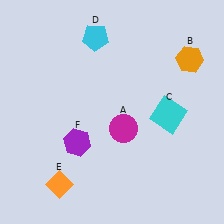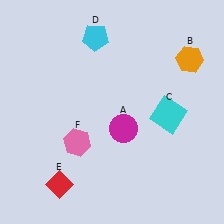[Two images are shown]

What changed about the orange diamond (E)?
In Image 1, E is orange. In Image 2, it changed to red.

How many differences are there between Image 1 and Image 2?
There are 2 differences between the two images.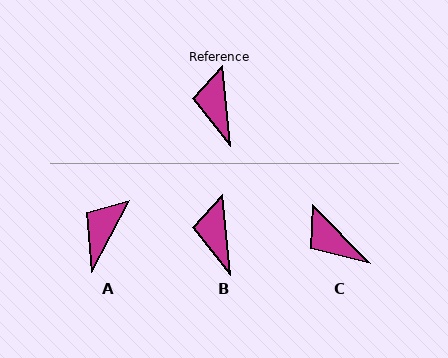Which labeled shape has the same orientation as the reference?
B.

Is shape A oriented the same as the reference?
No, it is off by about 33 degrees.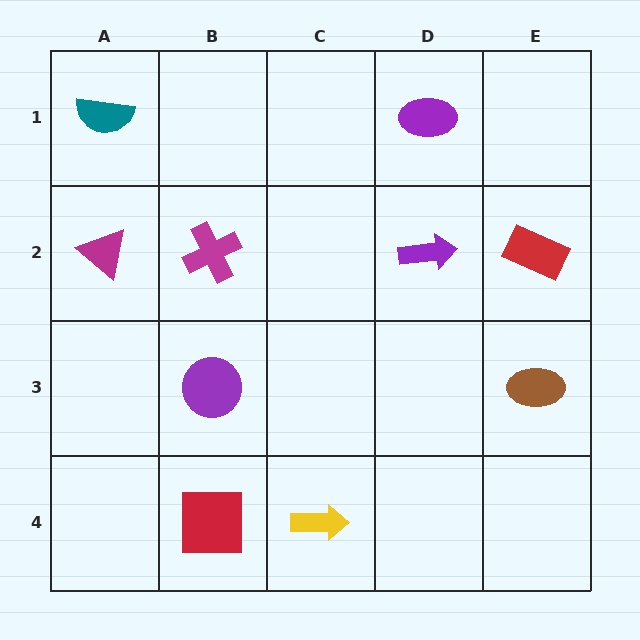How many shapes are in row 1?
2 shapes.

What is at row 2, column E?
A red rectangle.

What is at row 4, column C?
A yellow arrow.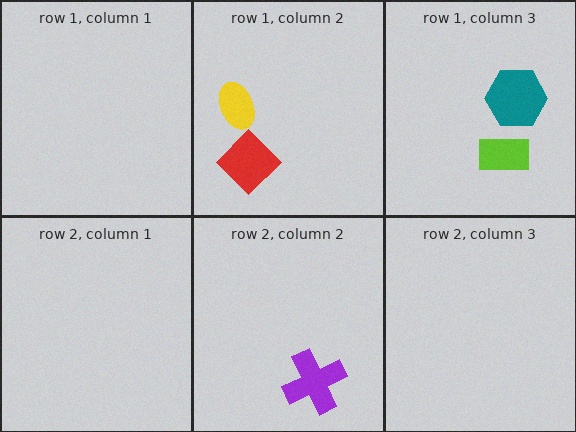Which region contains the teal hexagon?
The row 1, column 3 region.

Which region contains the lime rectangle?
The row 1, column 3 region.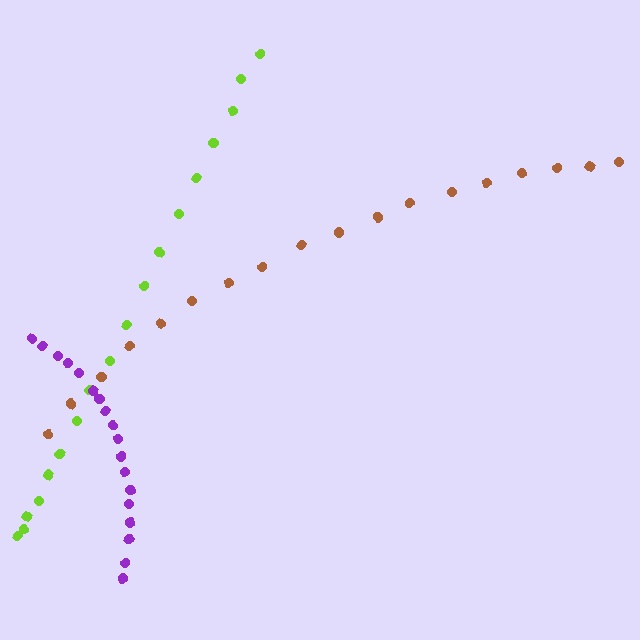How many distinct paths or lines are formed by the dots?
There are 3 distinct paths.